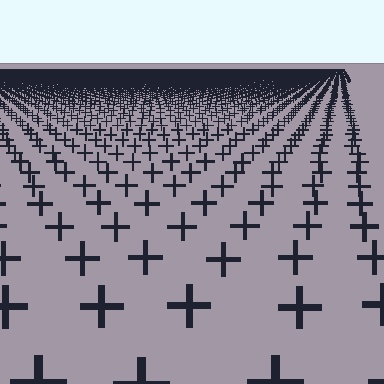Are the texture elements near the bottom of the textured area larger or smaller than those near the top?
Larger. Near the bottom, elements are closer to the viewer and appear at a bigger on-screen size.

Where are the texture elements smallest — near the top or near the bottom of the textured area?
Near the top.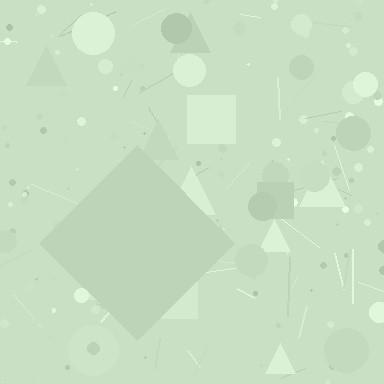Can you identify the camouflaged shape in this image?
The camouflaged shape is a diamond.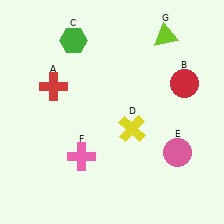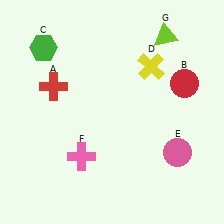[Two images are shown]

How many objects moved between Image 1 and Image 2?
2 objects moved between the two images.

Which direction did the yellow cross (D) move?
The yellow cross (D) moved up.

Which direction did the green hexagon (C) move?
The green hexagon (C) moved left.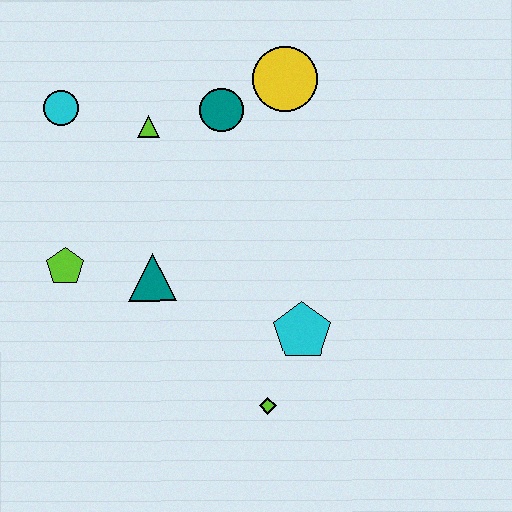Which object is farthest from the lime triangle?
The lime diamond is farthest from the lime triangle.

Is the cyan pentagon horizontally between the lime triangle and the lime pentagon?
No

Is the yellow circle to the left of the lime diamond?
No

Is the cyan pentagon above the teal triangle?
No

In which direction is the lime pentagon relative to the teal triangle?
The lime pentagon is to the left of the teal triangle.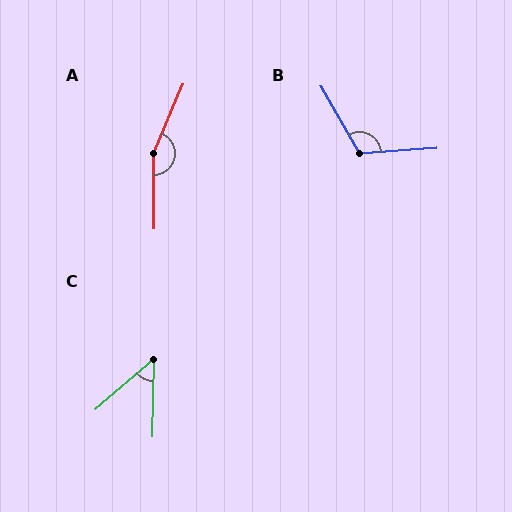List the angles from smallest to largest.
C (48°), B (116°), A (157°).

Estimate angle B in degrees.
Approximately 116 degrees.